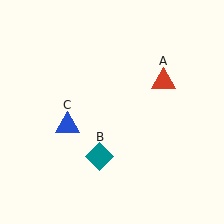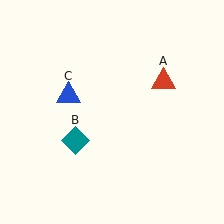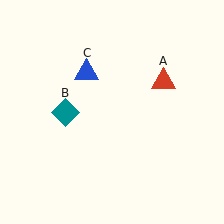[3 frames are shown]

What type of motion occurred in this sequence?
The teal diamond (object B), blue triangle (object C) rotated clockwise around the center of the scene.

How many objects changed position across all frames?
2 objects changed position: teal diamond (object B), blue triangle (object C).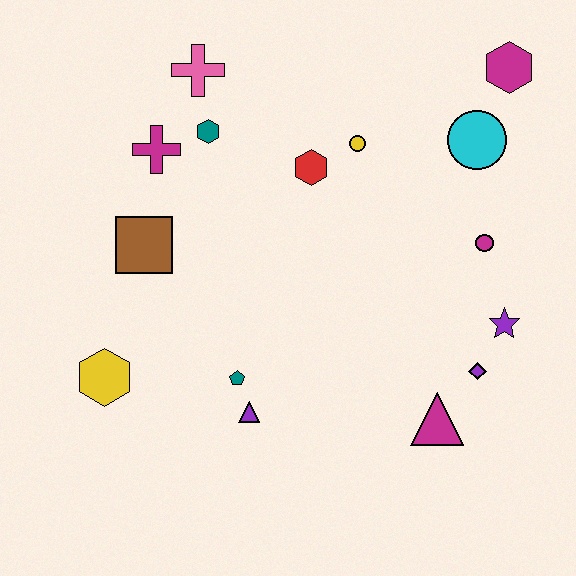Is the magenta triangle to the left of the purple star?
Yes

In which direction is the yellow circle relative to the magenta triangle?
The yellow circle is above the magenta triangle.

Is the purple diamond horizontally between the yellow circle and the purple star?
Yes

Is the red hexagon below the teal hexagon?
Yes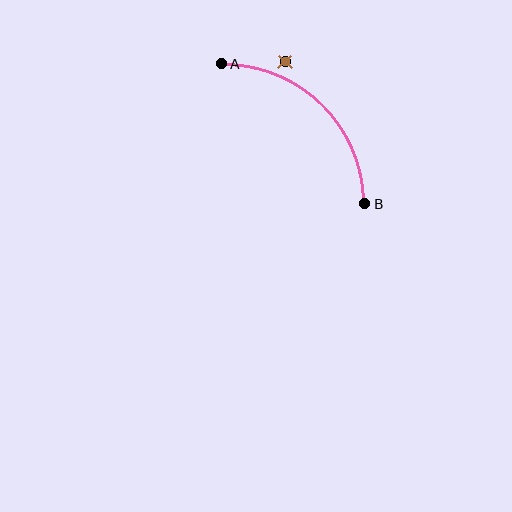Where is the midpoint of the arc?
The arc midpoint is the point on the curve farthest from the straight line joining A and B. It sits above and to the right of that line.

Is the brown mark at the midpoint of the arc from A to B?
No — the brown mark does not lie on the arc at all. It sits slightly outside the curve.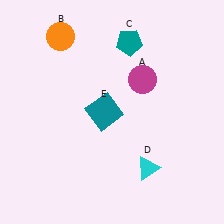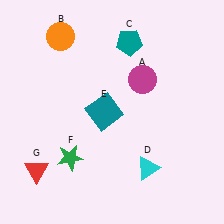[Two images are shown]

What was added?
A green star (F), a red triangle (G) were added in Image 2.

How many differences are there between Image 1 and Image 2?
There are 2 differences between the two images.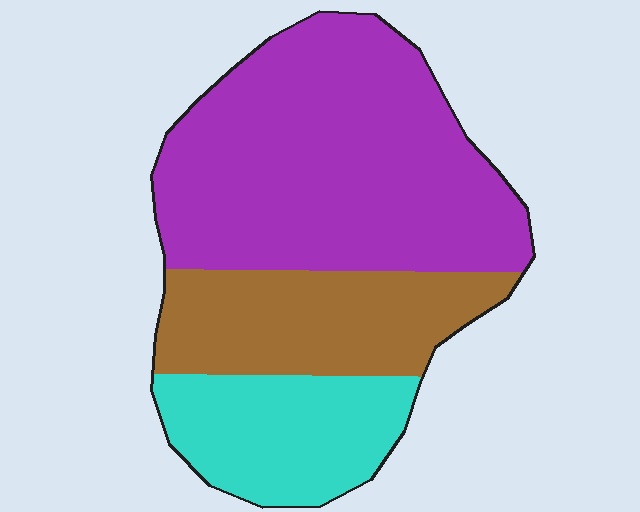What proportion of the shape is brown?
Brown covers 25% of the shape.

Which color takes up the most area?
Purple, at roughly 55%.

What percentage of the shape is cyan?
Cyan takes up less than a quarter of the shape.